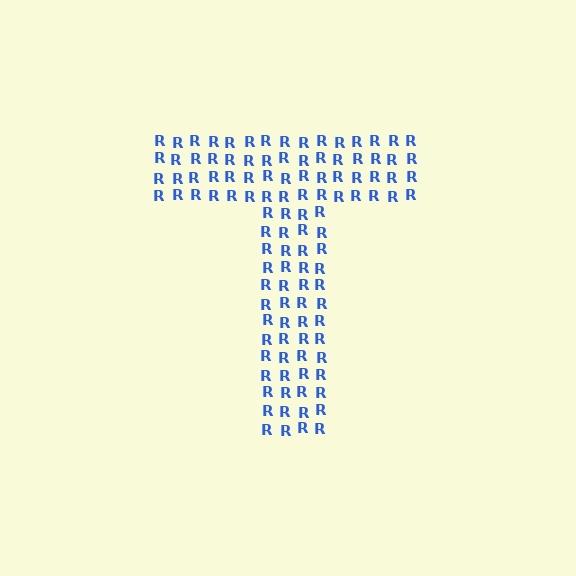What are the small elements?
The small elements are letter R's.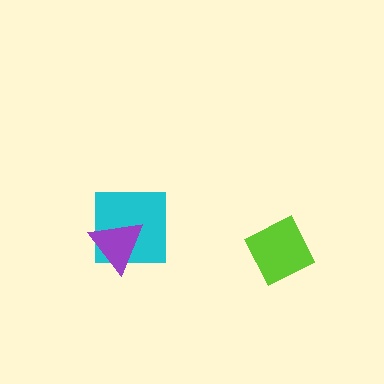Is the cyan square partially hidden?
Yes, it is partially covered by another shape.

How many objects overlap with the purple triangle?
1 object overlaps with the purple triangle.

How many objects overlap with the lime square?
0 objects overlap with the lime square.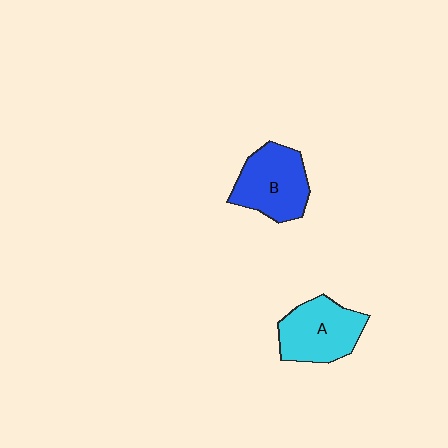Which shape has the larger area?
Shape B (blue).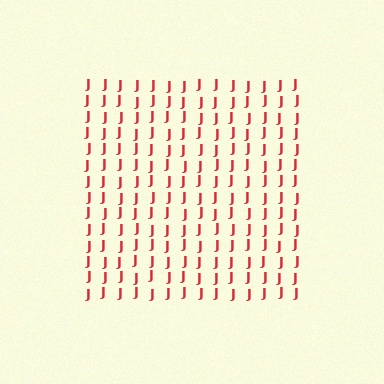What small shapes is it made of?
It is made of small letter J's.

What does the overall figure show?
The overall figure shows a square.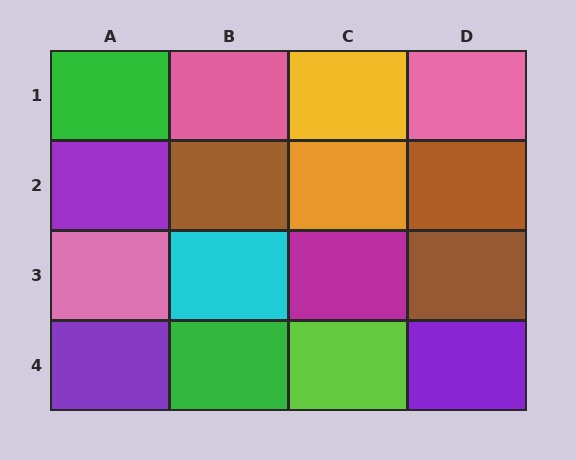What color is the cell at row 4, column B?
Green.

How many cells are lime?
1 cell is lime.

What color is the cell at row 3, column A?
Pink.